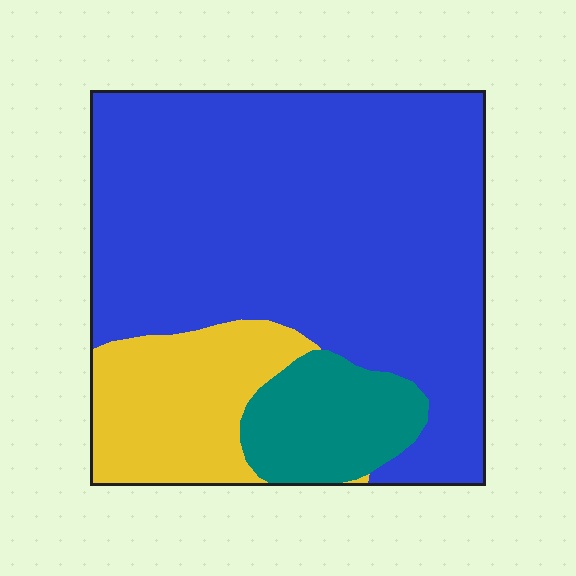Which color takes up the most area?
Blue, at roughly 70%.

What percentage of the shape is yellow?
Yellow covers 17% of the shape.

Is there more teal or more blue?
Blue.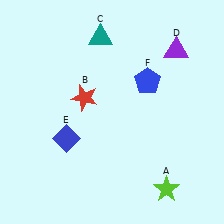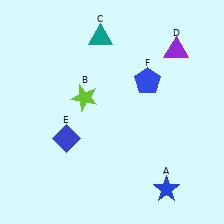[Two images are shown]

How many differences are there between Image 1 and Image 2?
There are 2 differences between the two images.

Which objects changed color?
A changed from lime to blue. B changed from red to lime.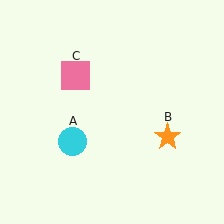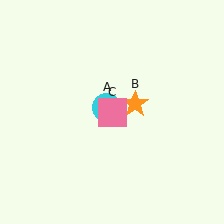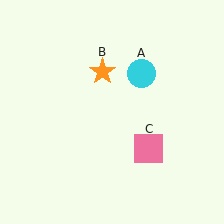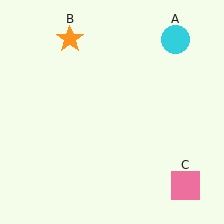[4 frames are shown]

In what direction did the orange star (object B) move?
The orange star (object B) moved up and to the left.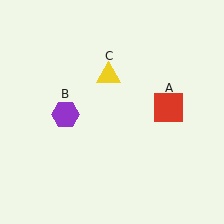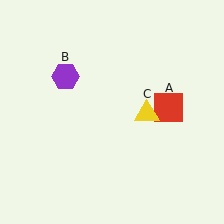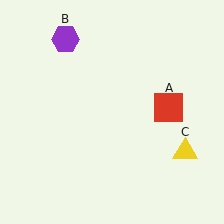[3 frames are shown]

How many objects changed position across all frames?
2 objects changed position: purple hexagon (object B), yellow triangle (object C).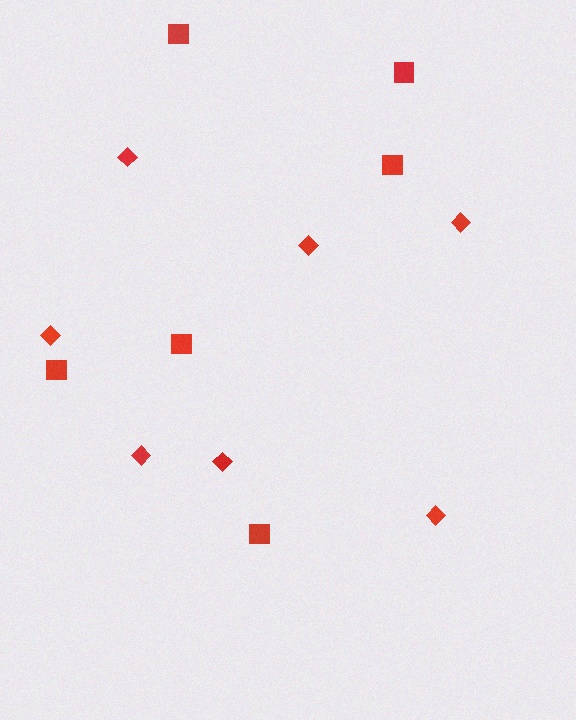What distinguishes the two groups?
There are 2 groups: one group of squares (6) and one group of diamonds (7).